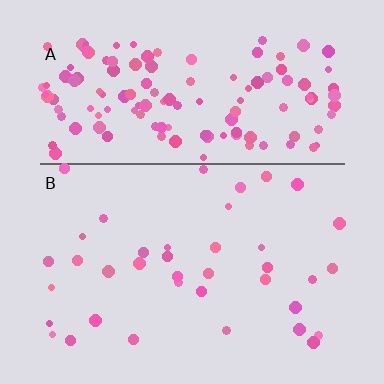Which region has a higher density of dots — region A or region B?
A (the top).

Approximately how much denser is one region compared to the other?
Approximately 3.8× — region A over region B.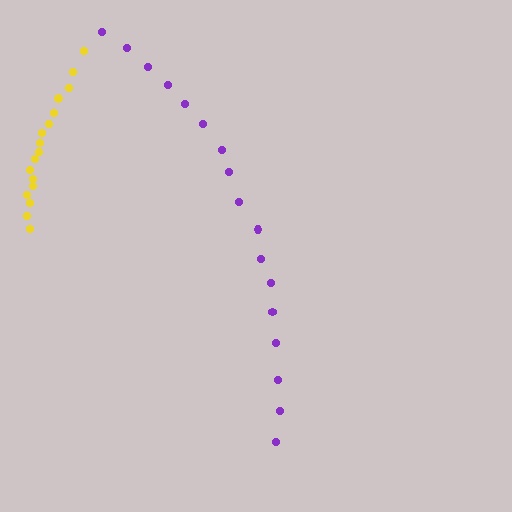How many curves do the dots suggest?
There are 2 distinct paths.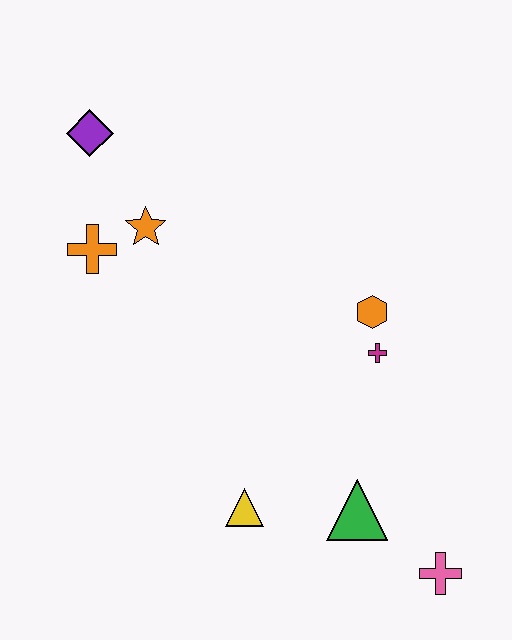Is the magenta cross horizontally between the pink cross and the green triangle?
Yes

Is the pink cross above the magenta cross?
No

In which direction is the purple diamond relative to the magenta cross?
The purple diamond is to the left of the magenta cross.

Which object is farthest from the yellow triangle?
The purple diamond is farthest from the yellow triangle.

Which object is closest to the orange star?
The orange cross is closest to the orange star.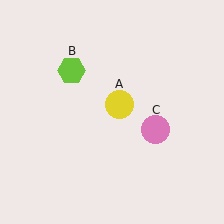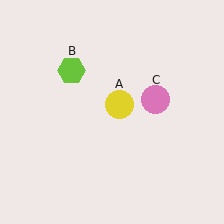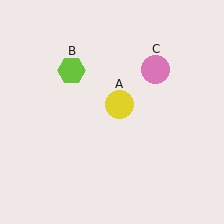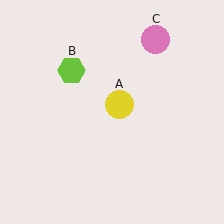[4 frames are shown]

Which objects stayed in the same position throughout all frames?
Yellow circle (object A) and lime hexagon (object B) remained stationary.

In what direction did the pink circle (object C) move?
The pink circle (object C) moved up.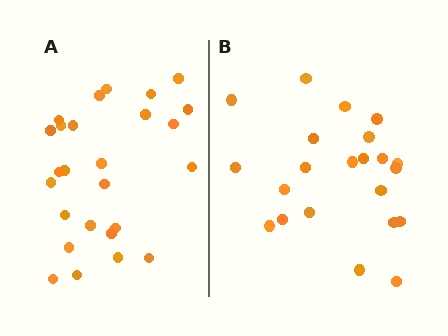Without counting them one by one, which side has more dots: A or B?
Region A (the left region) has more dots.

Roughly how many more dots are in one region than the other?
Region A has about 4 more dots than region B.